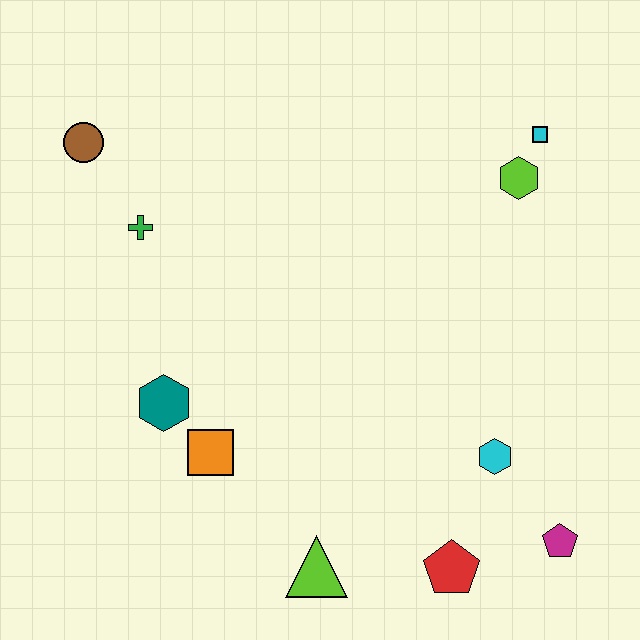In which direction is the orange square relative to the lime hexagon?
The orange square is to the left of the lime hexagon.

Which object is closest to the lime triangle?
The red pentagon is closest to the lime triangle.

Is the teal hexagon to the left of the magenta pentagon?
Yes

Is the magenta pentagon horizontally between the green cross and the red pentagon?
No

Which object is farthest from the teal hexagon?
The cyan square is farthest from the teal hexagon.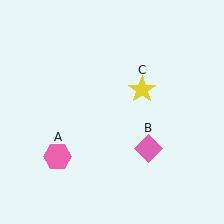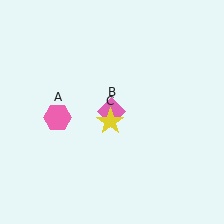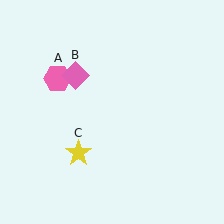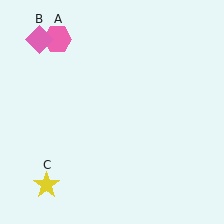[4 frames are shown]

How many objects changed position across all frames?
3 objects changed position: pink hexagon (object A), pink diamond (object B), yellow star (object C).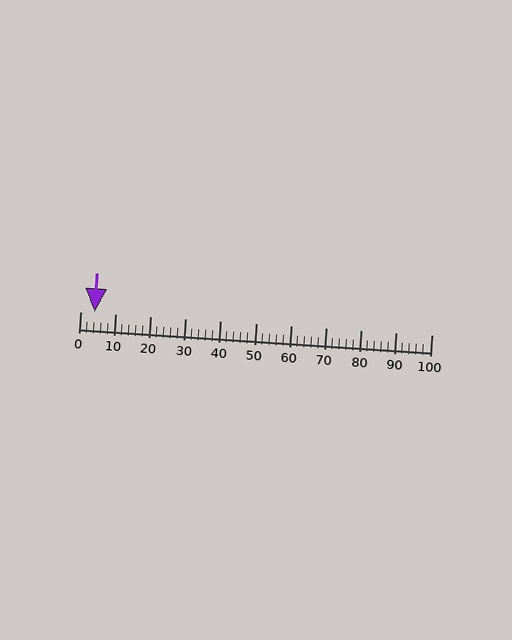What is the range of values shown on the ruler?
The ruler shows values from 0 to 100.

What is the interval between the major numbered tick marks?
The major tick marks are spaced 10 units apart.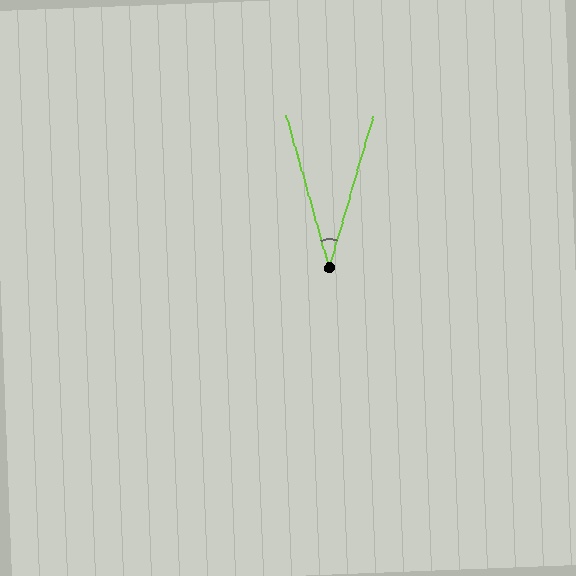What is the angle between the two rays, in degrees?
Approximately 32 degrees.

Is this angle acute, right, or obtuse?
It is acute.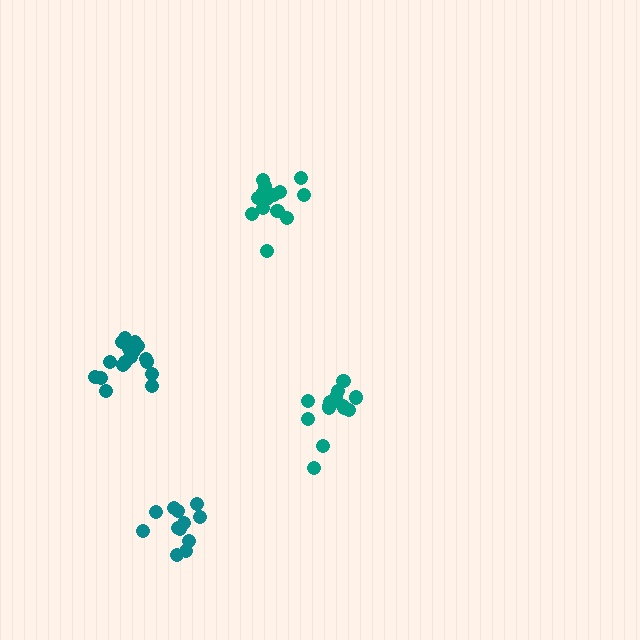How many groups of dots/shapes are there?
There are 4 groups.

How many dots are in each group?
Group 1: 14 dots, Group 2: 12 dots, Group 3: 15 dots, Group 4: 18 dots (59 total).